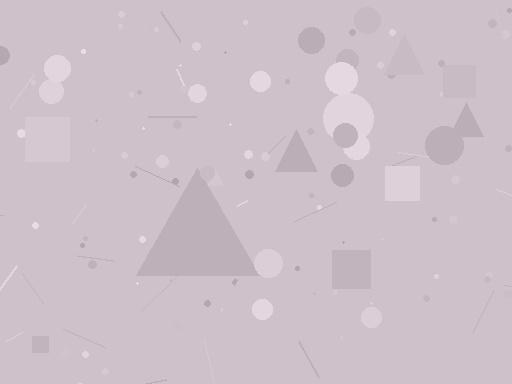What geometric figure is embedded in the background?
A triangle is embedded in the background.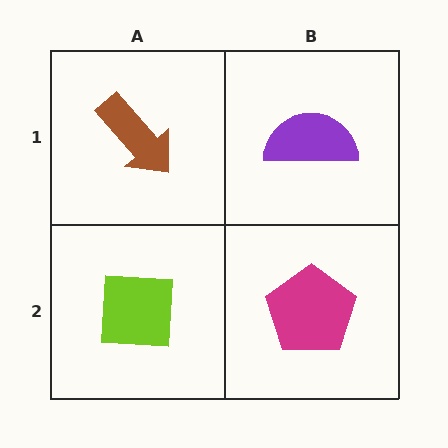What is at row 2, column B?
A magenta pentagon.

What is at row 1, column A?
A brown arrow.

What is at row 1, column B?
A purple semicircle.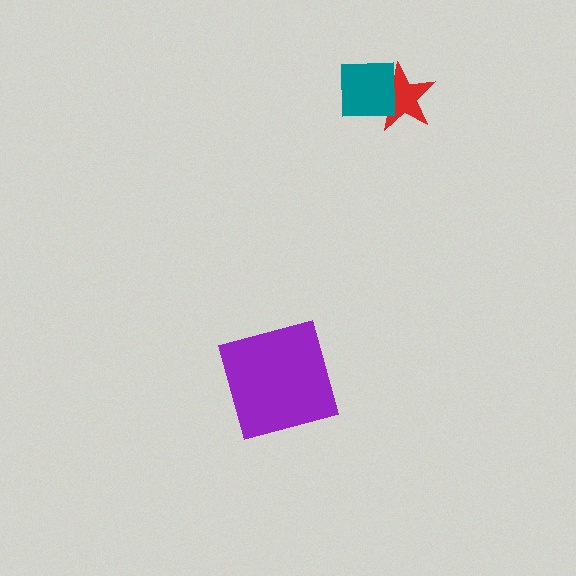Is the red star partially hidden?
Yes, it is partially covered by another shape.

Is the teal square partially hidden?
No, no other shape covers it.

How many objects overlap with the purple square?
0 objects overlap with the purple square.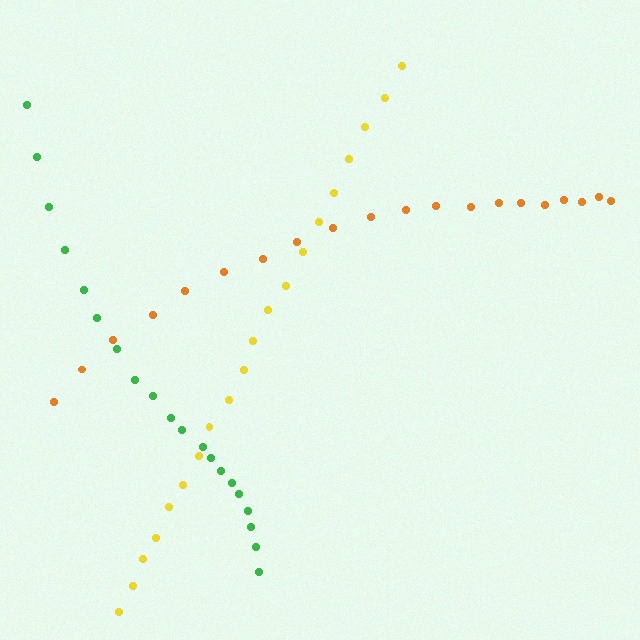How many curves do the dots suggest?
There are 3 distinct paths.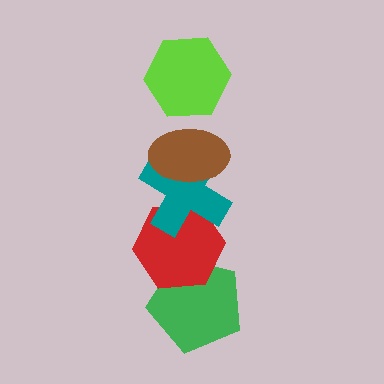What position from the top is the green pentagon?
The green pentagon is 5th from the top.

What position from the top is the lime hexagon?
The lime hexagon is 1st from the top.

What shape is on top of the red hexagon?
The teal cross is on top of the red hexagon.